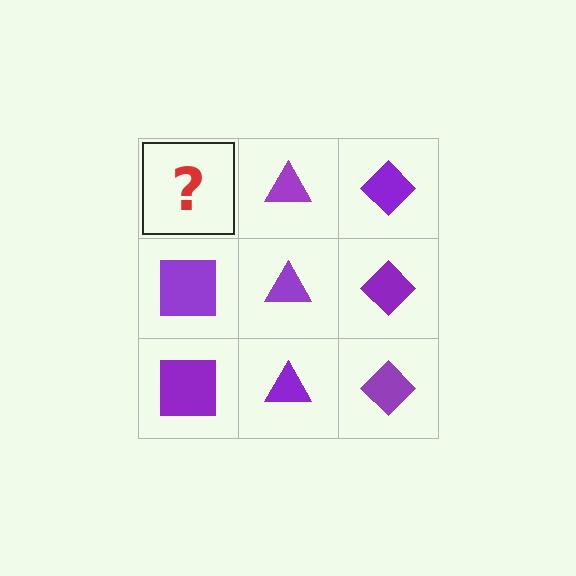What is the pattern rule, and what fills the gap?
The rule is that each column has a consistent shape. The gap should be filled with a purple square.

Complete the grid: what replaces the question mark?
The question mark should be replaced with a purple square.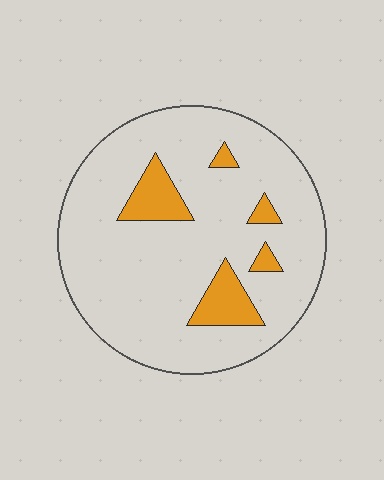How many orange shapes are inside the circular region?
5.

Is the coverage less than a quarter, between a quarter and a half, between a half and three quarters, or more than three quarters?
Less than a quarter.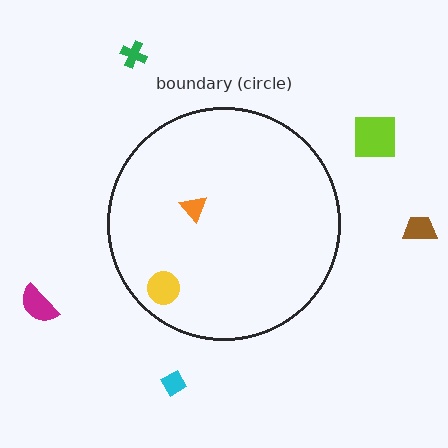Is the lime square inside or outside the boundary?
Outside.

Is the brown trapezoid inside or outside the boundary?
Outside.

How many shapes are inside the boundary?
2 inside, 5 outside.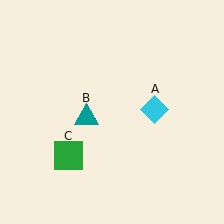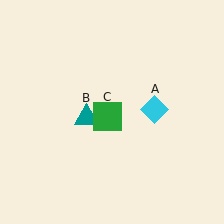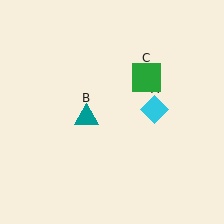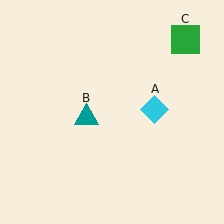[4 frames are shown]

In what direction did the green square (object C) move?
The green square (object C) moved up and to the right.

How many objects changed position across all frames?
1 object changed position: green square (object C).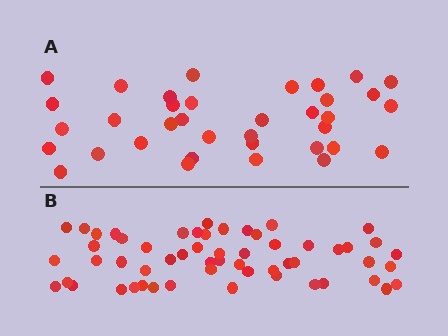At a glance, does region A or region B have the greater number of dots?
Region B (the bottom region) has more dots.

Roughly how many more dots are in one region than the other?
Region B has approximately 20 more dots than region A.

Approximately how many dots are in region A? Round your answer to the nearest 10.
About 40 dots. (The exact count is 36, which rounds to 40.)